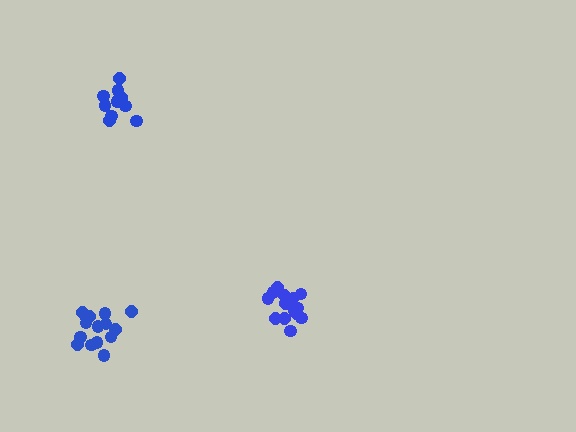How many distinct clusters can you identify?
There are 3 distinct clusters.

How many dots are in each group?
Group 1: 15 dots, Group 2: 10 dots, Group 3: 15 dots (40 total).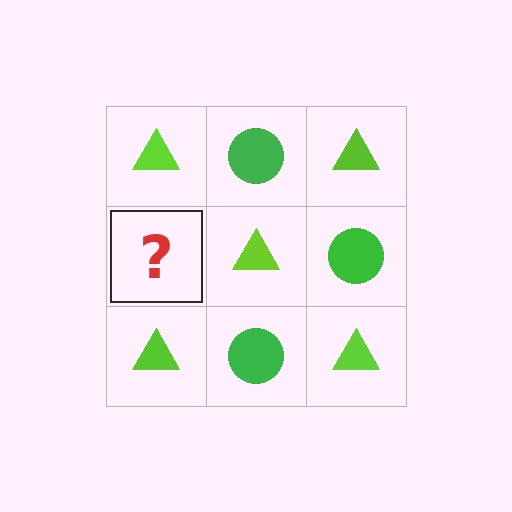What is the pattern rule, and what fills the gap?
The rule is that it alternates lime triangle and green circle in a checkerboard pattern. The gap should be filled with a green circle.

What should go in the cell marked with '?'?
The missing cell should contain a green circle.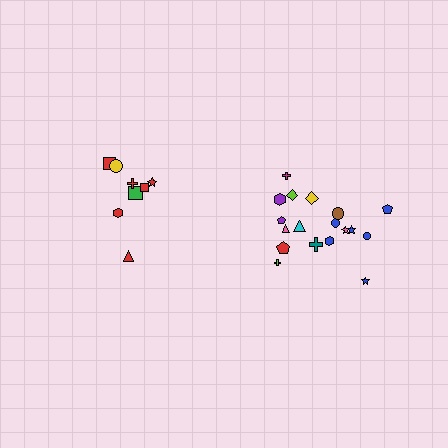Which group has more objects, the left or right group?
The right group.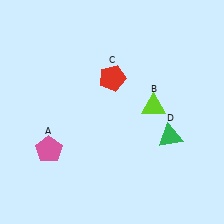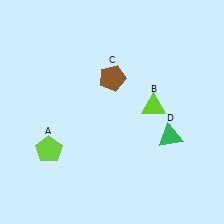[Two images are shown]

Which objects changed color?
A changed from pink to lime. C changed from red to brown.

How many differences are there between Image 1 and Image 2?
There are 2 differences between the two images.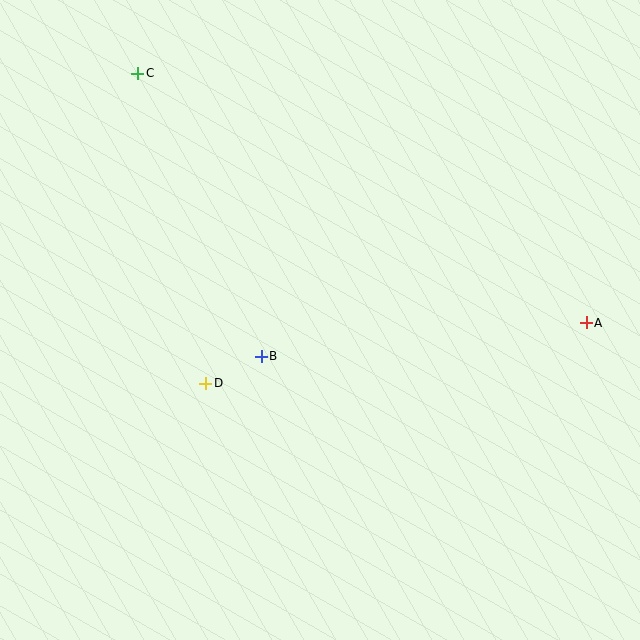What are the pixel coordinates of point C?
Point C is at (138, 73).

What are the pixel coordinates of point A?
Point A is at (586, 323).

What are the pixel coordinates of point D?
Point D is at (206, 383).